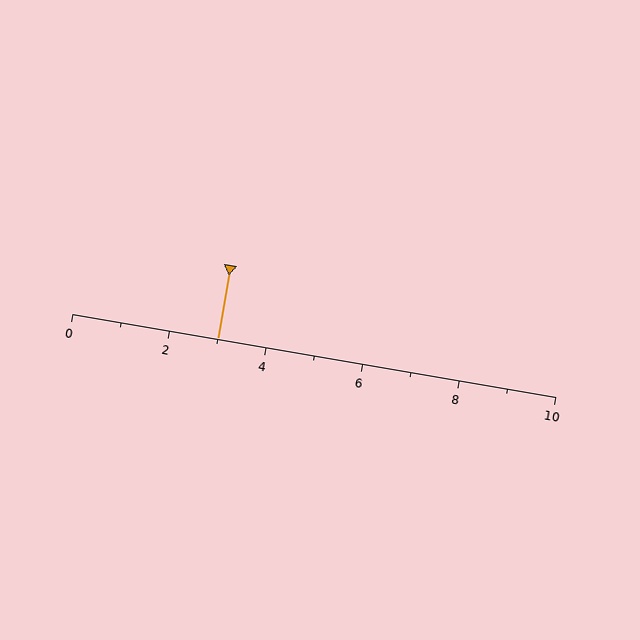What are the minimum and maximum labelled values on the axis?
The axis runs from 0 to 10.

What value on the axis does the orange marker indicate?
The marker indicates approximately 3.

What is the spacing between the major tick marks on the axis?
The major ticks are spaced 2 apart.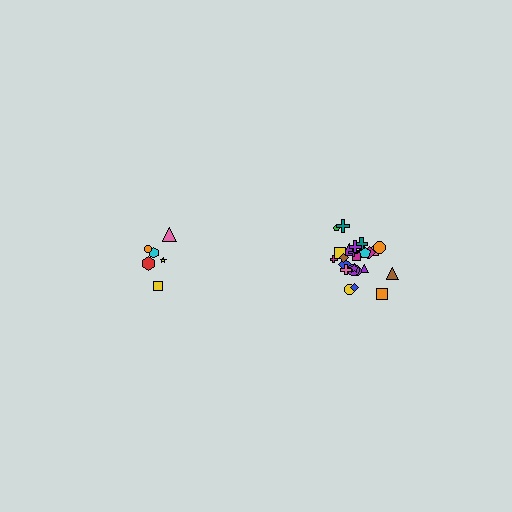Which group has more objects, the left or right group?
The right group.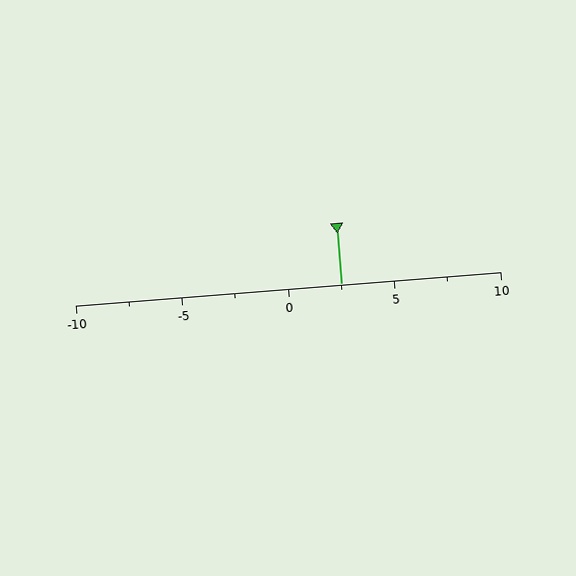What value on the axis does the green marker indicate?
The marker indicates approximately 2.5.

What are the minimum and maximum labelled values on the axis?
The axis runs from -10 to 10.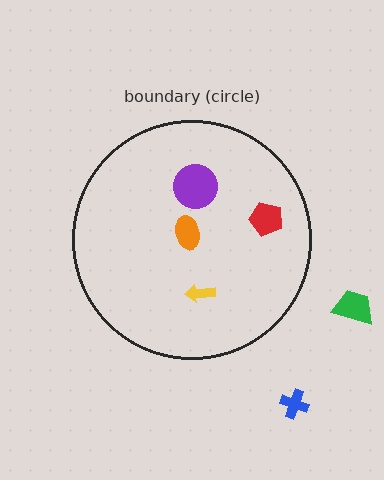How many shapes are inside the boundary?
4 inside, 2 outside.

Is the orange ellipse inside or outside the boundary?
Inside.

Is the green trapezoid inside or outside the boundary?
Outside.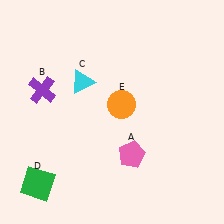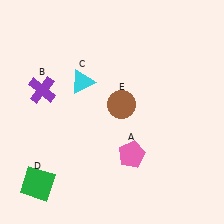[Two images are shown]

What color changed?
The circle (E) changed from orange in Image 1 to brown in Image 2.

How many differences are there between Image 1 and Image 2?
There is 1 difference between the two images.